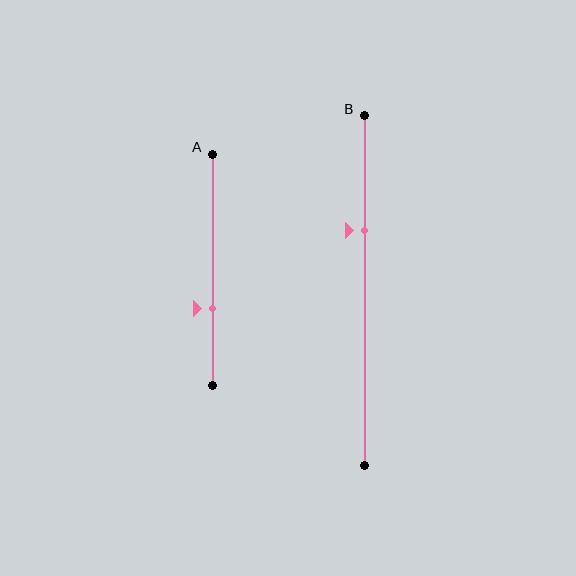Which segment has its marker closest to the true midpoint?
Segment A has its marker closest to the true midpoint.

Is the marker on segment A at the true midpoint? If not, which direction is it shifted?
No, the marker on segment A is shifted downward by about 17% of the segment length.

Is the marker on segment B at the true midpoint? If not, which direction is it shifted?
No, the marker on segment B is shifted upward by about 17% of the segment length.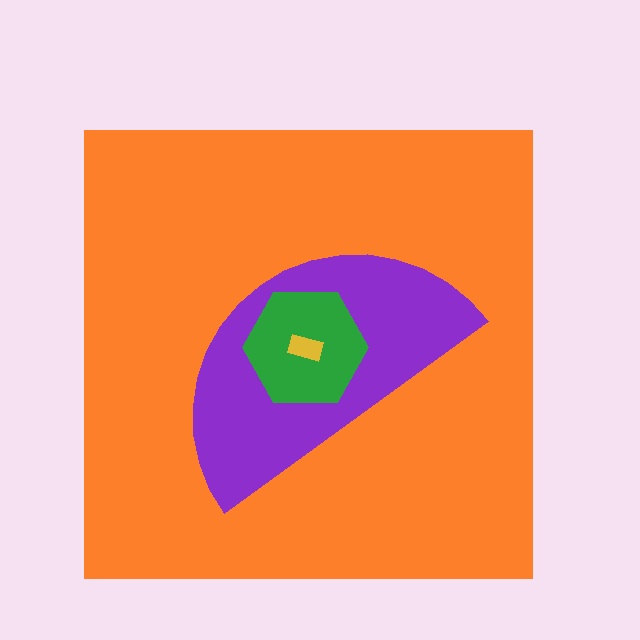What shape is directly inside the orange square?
The purple semicircle.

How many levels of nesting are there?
4.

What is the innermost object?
The yellow rectangle.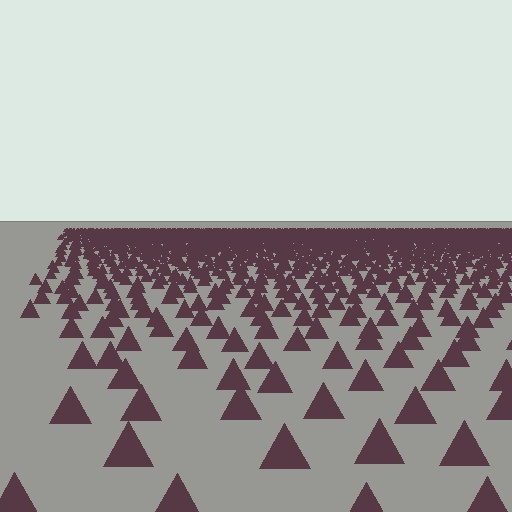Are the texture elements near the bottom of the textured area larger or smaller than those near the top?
Larger. Near the bottom, elements are closer to the viewer and appear at a bigger on-screen size.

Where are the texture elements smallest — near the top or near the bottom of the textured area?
Near the top.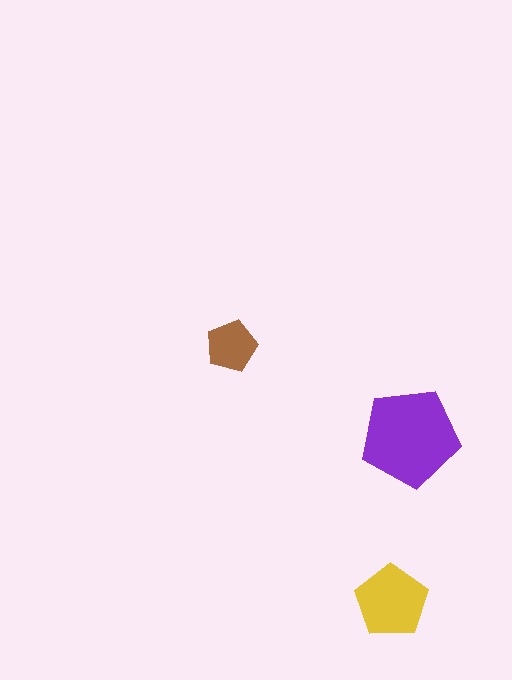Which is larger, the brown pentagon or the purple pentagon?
The purple one.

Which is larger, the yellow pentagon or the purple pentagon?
The purple one.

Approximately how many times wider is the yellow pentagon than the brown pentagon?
About 1.5 times wider.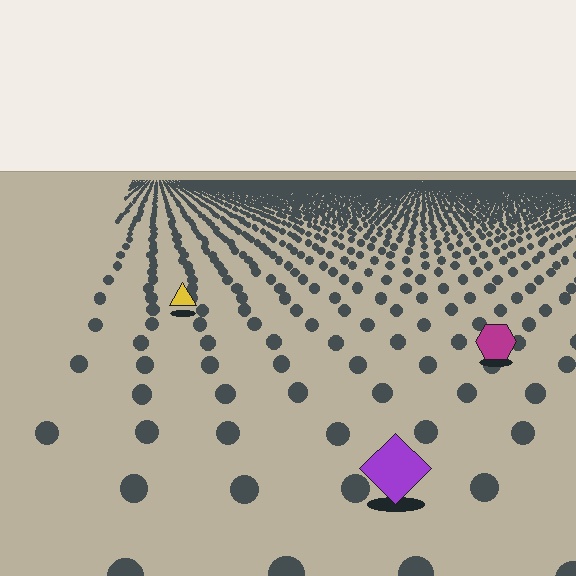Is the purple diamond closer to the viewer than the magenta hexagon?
Yes. The purple diamond is closer — you can tell from the texture gradient: the ground texture is coarser near it.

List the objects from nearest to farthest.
From nearest to farthest: the purple diamond, the magenta hexagon, the yellow triangle.